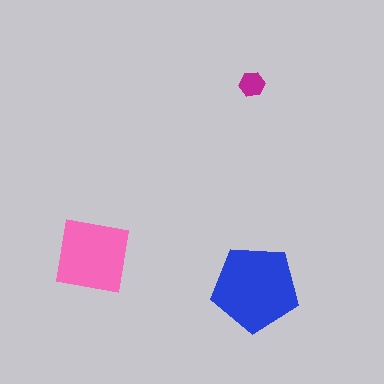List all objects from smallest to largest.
The magenta hexagon, the pink square, the blue pentagon.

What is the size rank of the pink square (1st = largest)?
2nd.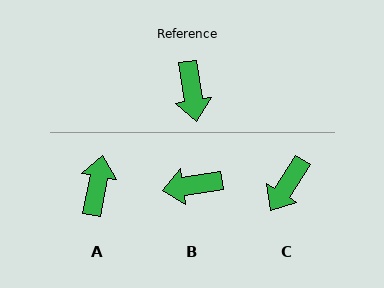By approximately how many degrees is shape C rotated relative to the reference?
Approximately 42 degrees clockwise.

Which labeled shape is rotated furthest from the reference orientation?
A, about 160 degrees away.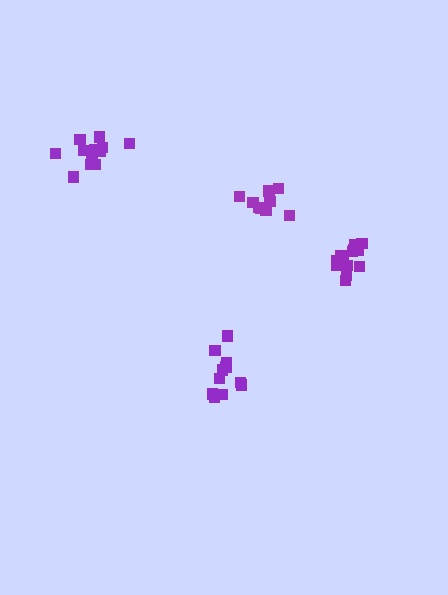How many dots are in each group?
Group 1: 11 dots, Group 2: 13 dots, Group 3: 10 dots, Group 4: 13 dots (47 total).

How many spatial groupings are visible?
There are 4 spatial groupings.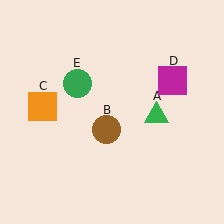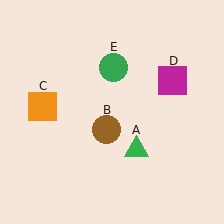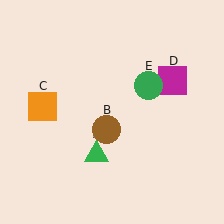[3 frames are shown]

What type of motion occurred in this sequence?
The green triangle (object A), green circle (object E) rotated clockwise around the center of the scene.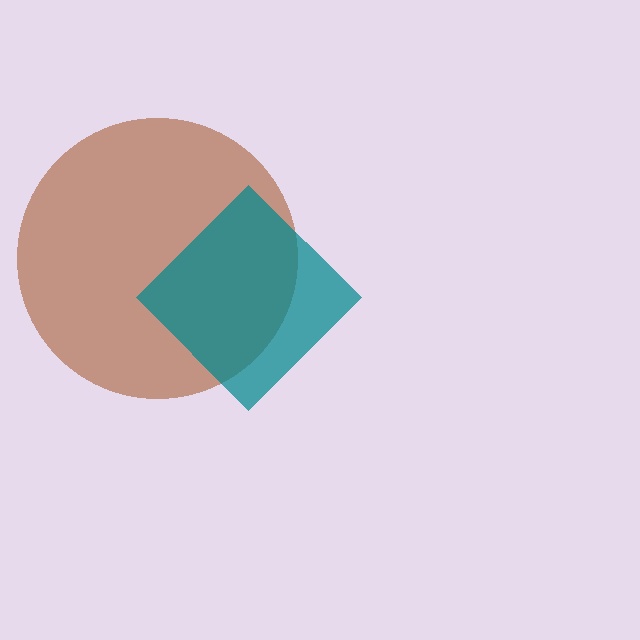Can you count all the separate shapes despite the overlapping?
Yes, there are 2 separate shapes.